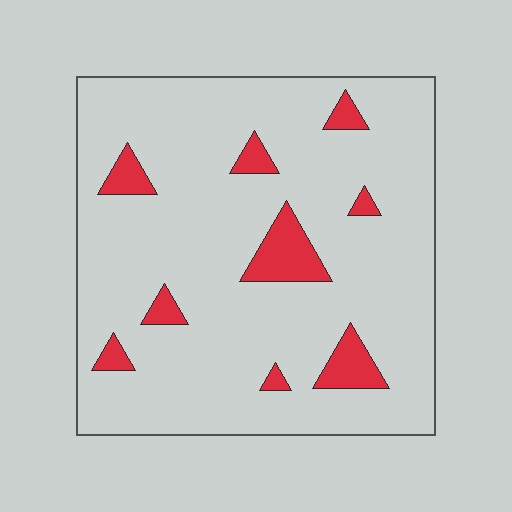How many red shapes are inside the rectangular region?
9.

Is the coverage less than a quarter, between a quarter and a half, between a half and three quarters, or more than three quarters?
Less than a quarter.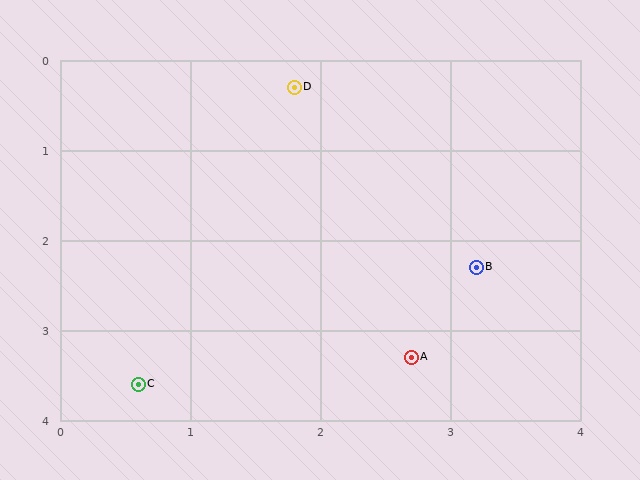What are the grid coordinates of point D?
Point D is at approximately (1.8, 0.3).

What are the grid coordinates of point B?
Point B is at approximately (3.2, 2.3).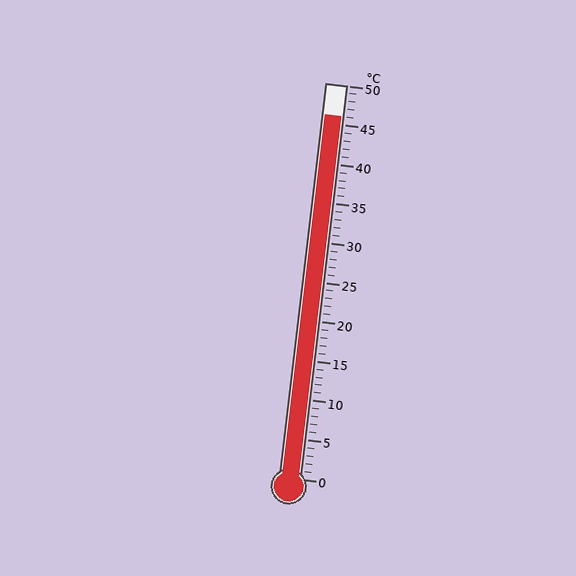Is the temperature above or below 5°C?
The temperature is above 5°C.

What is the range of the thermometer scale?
The thermometer scale ranges from 0°C to 50°C.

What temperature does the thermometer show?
The thermometer shows approximately 46°C.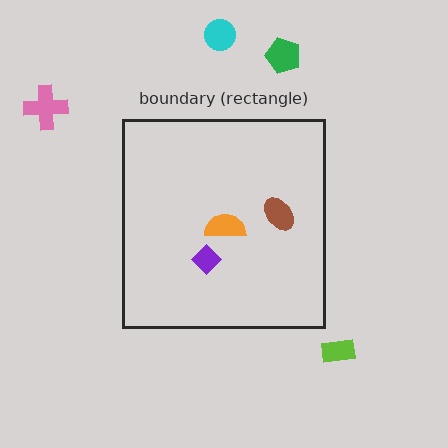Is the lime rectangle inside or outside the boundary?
Outside.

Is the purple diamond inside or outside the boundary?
Inside.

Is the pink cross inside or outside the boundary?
Outside.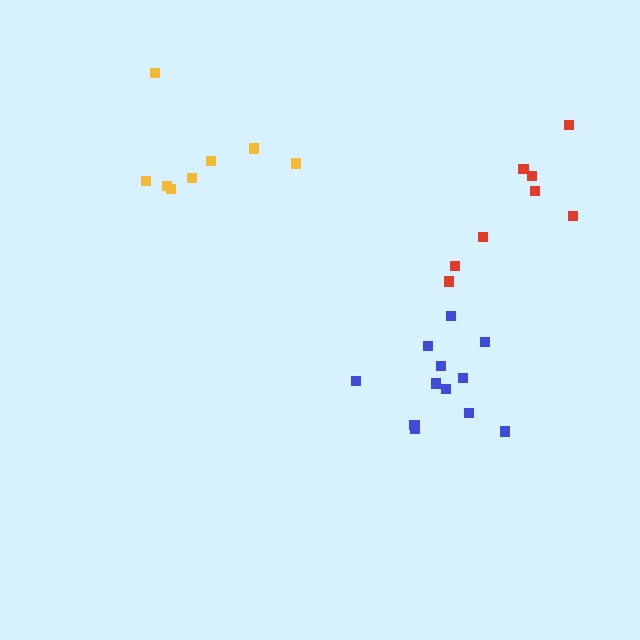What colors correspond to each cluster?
The clusters are colored: blue, red, yellow.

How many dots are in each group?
Group 1: 12 dots, Group 2: 8 dots, Group 3: 8 dots (28 total).